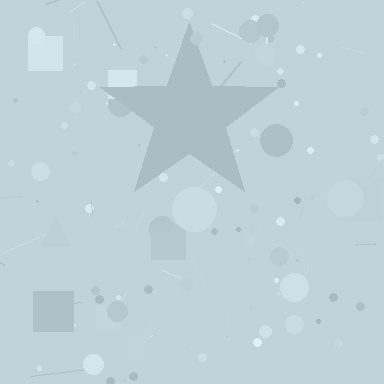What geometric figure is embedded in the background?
A star is embedded in the background.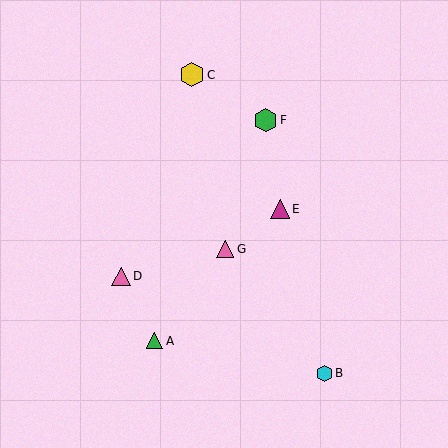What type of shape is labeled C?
Shape C is a yellow hexagon.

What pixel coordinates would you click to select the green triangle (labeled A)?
Click at (155, 341) to select the green triangle A.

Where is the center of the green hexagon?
The center of the green hexagon is at (266, 120).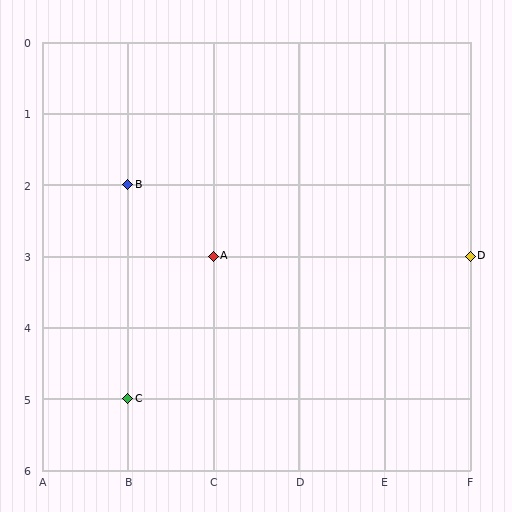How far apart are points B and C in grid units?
Points B and C are 3 rows apart.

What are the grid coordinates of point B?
Point B is at grid coordinates (B, 2).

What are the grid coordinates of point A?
Point A is at grid coordinates (C, 3).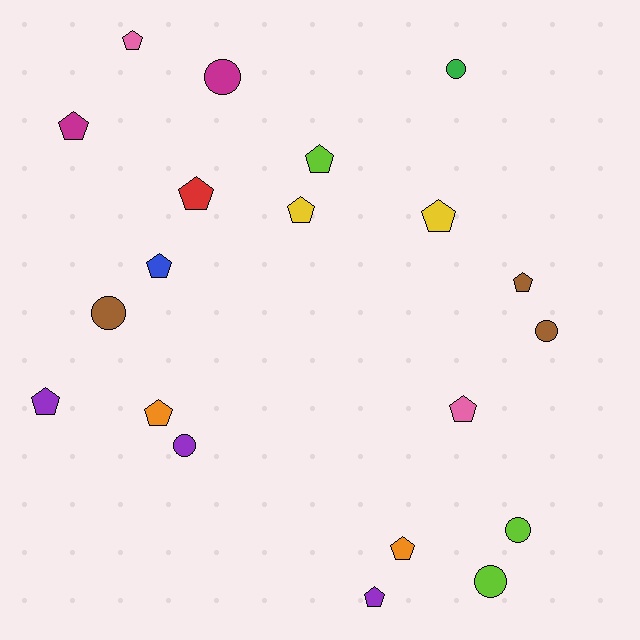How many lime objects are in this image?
There are 3 lime objects.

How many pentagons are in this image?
There are 13 pentagons.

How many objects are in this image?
There are 20 objects.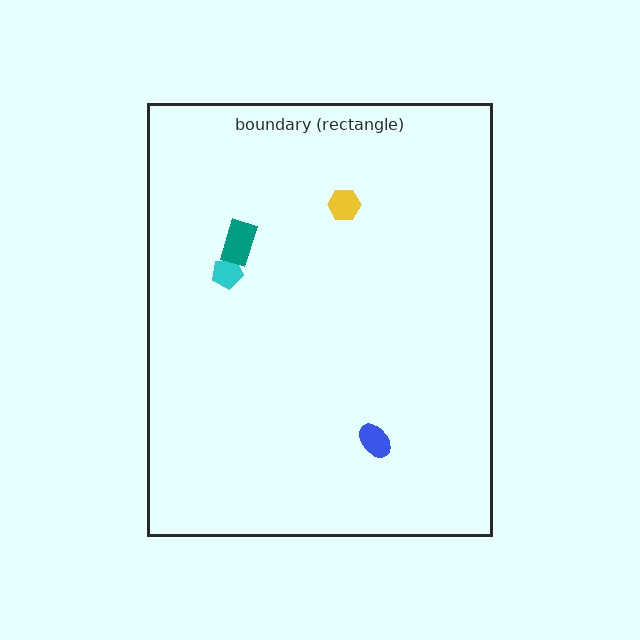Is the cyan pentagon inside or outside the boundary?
Inside.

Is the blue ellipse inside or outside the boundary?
Inside.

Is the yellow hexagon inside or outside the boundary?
Inside.